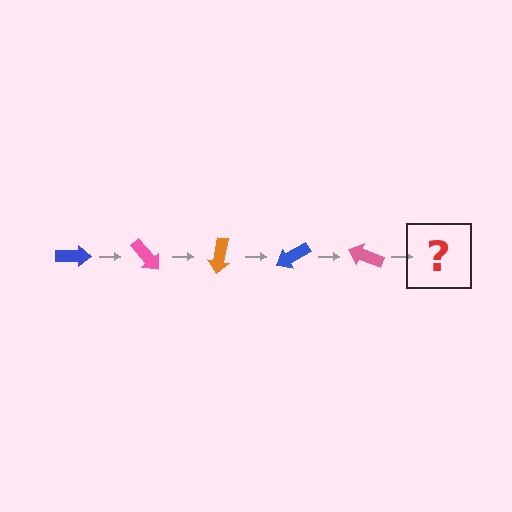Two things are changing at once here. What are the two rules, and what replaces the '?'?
The two rules are that it rotates 50 degrees each step and the color cycles through blue, pink, and orange. The '?' should be an orange arrow, rotated 250 degrees from the start.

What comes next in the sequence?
The next element should be an orange arrow, rotated 250 degrees from the start.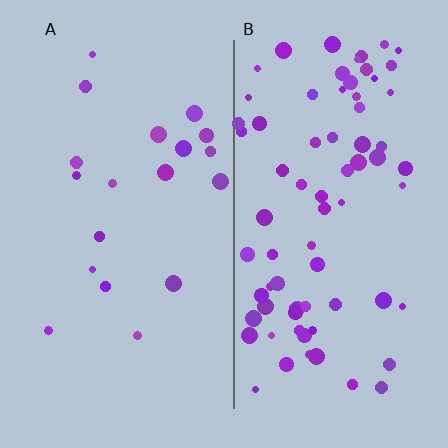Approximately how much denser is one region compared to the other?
Approximately 3.9× — region B over region A.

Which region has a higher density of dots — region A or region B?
B (the right).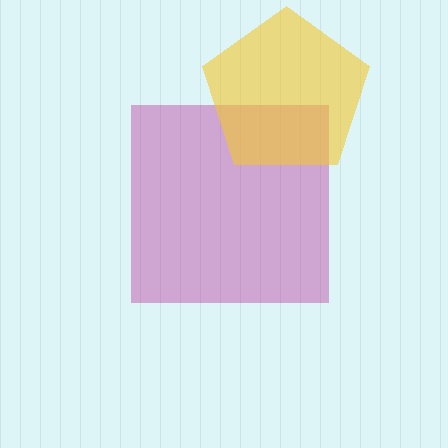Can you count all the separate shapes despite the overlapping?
Yes, there are 2 separate shapes.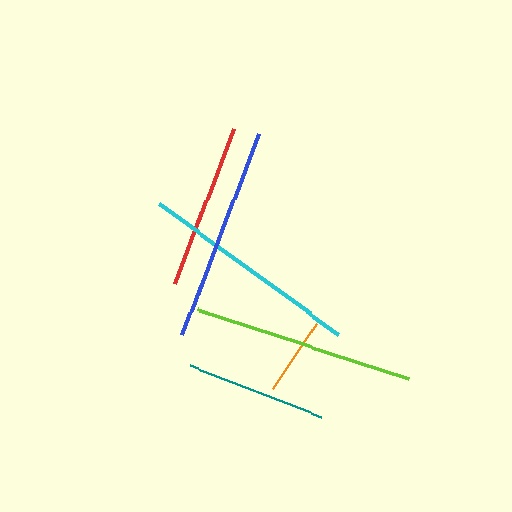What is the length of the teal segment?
The teal segment is approximately 140 pixels long.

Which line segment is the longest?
The lime line is the longest at approximately 223 pixels.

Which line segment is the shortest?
The orange line is the shortest at approximately 78 pixels.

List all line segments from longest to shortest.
From longest to shortest: lime, cyan, blue, red, teal, orange.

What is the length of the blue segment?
The blue segment is approximately 215 pixels long.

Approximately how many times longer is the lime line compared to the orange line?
The lime line is approximately 2.8 times the length of the orange line.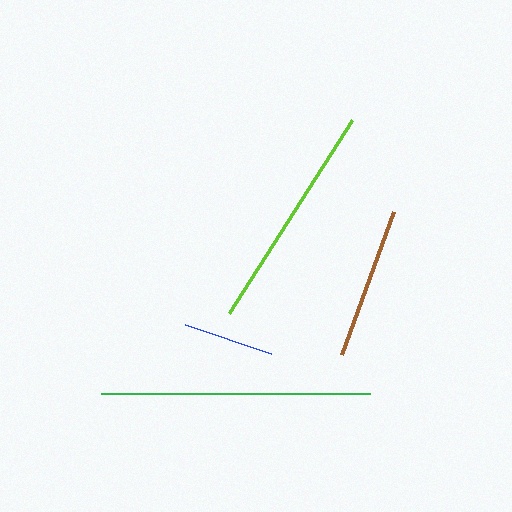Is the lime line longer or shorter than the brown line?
The lime line is longer than the brown line.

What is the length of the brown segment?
The brown segment is approximately 152 pixels long.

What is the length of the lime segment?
The lime segment is approximately 229 pixels long.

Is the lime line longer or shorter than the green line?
The green line is longer than the lime line.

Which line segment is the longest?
The green line is the longest at approximately 269 pixels.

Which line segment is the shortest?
The blue line is the shortest at approximately 90 pixels.